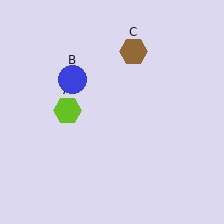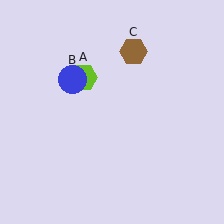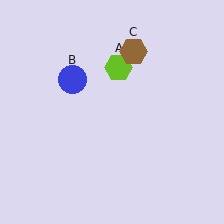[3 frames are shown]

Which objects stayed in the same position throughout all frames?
Blue circle (object B) and brown hexagon (object C) remained stationary.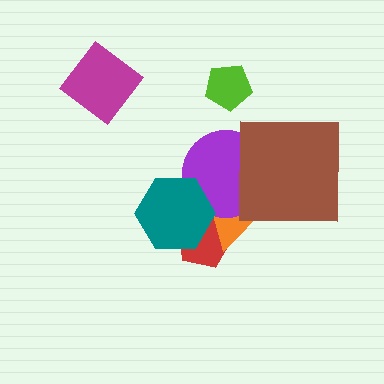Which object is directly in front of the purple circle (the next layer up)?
The brown square is directly in front of the purple circle.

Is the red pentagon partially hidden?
Yes, it is partially covered by another shape.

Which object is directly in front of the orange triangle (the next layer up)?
The purple circle is directly in front of the orange triangle.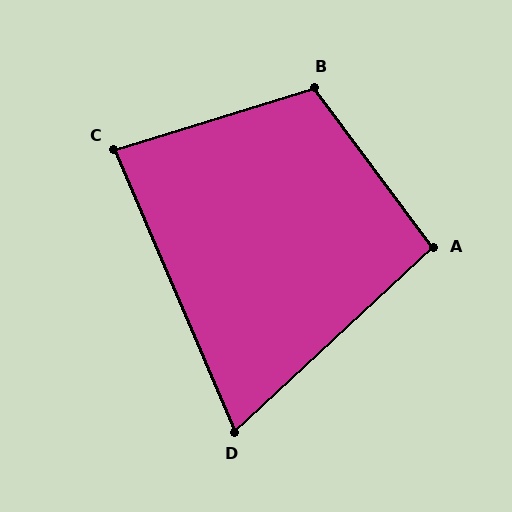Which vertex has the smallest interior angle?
D, at approximately 70 degrees.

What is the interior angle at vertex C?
Approximately 84 degrees (acute).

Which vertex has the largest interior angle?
B, at approximately 110 degrees.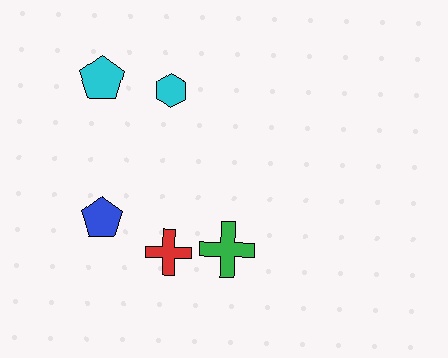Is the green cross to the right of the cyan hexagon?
Yes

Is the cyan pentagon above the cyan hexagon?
Yes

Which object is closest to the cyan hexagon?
The cyan pentagon is closest to the cyan hexagon.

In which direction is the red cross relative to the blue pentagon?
The red cross is to the right of the blue pentagon.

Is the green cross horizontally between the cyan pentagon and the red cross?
No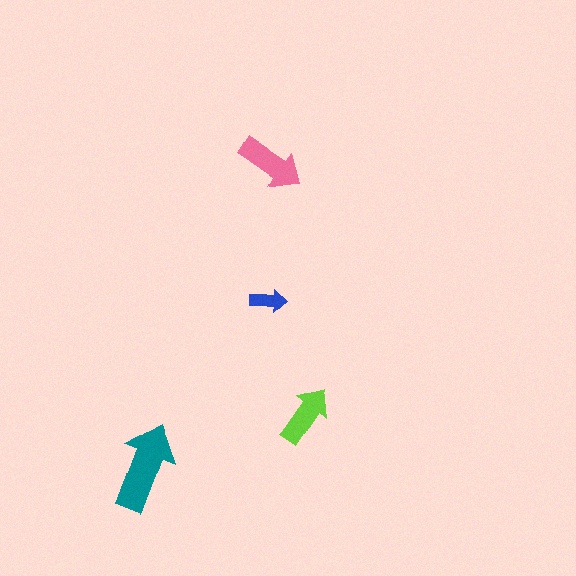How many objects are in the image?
There are 4 objects in the image.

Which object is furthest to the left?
The teal arrow is leftmost.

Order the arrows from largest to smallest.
the teal one, the pink one, the lime one, the blue one.